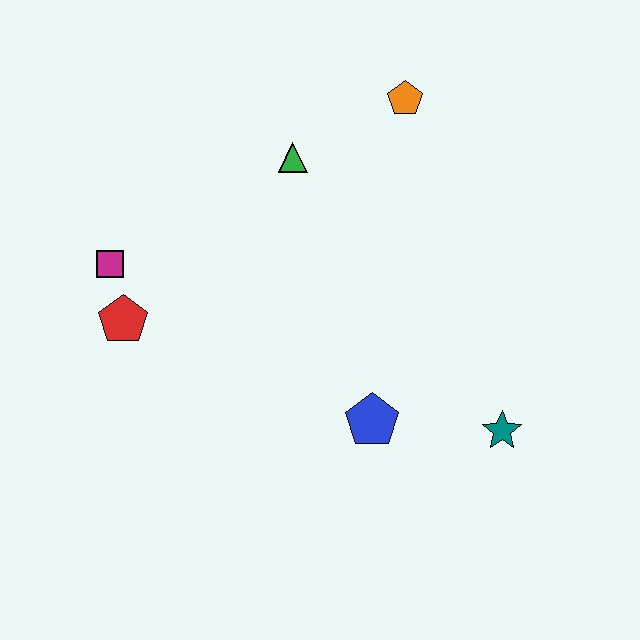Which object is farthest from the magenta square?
The teal star is farthest from the magenta square.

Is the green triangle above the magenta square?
Yes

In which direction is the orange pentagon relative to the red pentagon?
The orange pentagon is to the right of the red pentagon.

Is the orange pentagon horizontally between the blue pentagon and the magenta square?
No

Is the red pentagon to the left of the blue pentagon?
Yes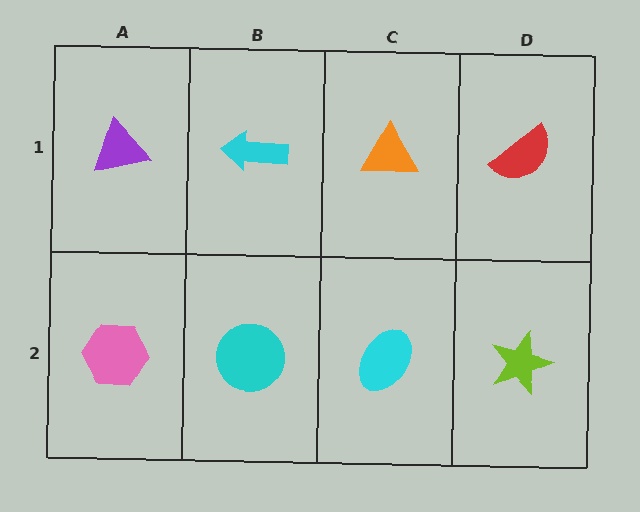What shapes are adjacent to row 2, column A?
A purple triangle (row 1, column A), a cyan circle (row 2, column B).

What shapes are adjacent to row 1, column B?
A cyan circle (row 2, column B), a purple triangle (row 1, column A), an orange triangle (row 1, column C).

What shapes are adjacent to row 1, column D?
A lime star (row 2, column D), an orange triangle (row 1, column C).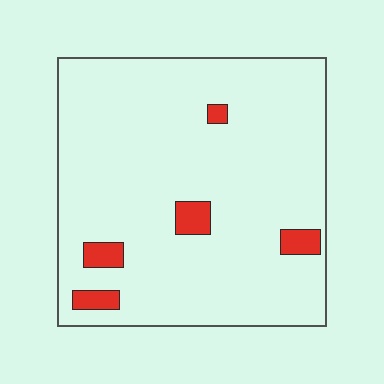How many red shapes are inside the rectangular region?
5.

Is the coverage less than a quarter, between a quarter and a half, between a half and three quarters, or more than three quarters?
Less than a quarter.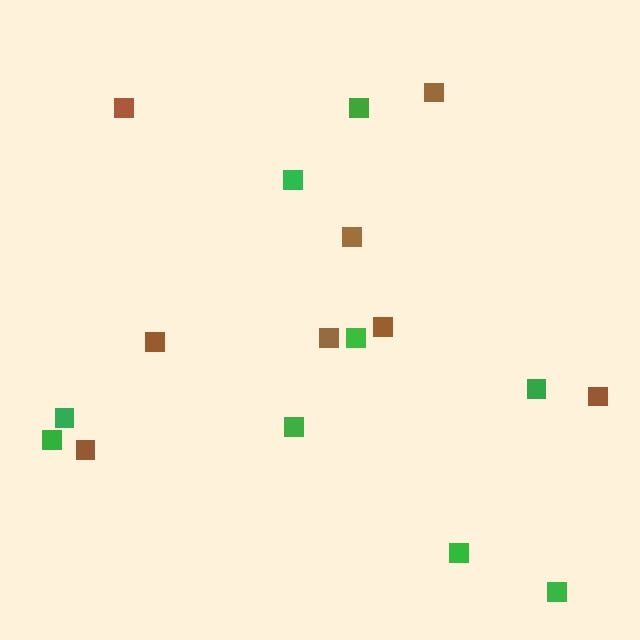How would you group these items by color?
There are 2 groups: one group of brown squares (8) and one group of green squares (9).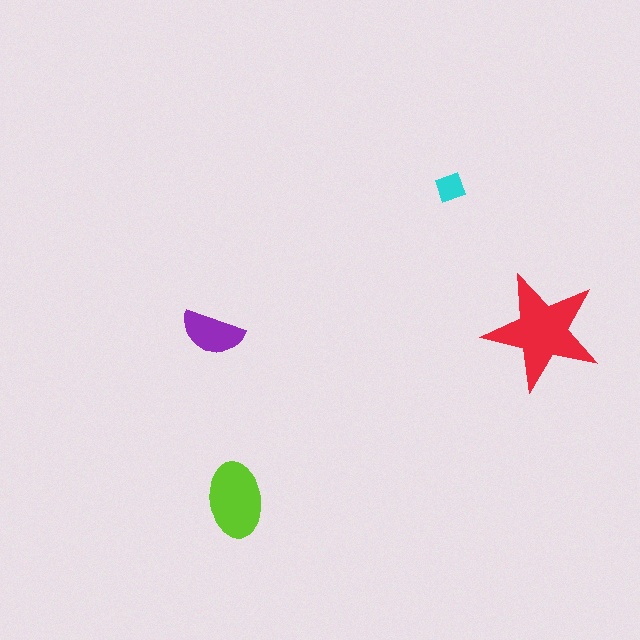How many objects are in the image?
There are 4 objects in the image.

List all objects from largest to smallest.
The red star, the lime ellipse, the purple semicircle, the cyan diamond.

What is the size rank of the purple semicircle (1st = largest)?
3rd.